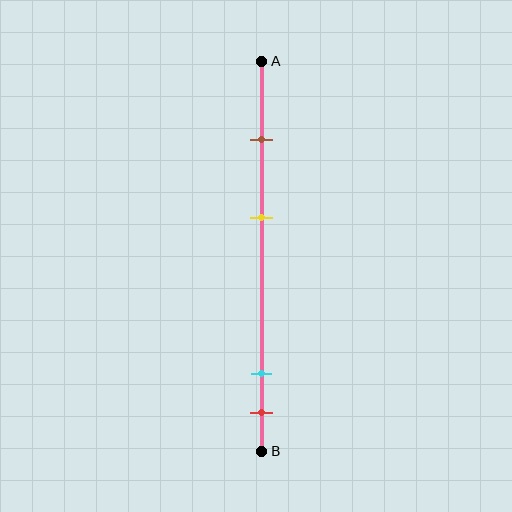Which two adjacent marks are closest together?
The cyan and red marks are the closest adjacent pair.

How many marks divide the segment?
There are 4 marks dividing the segment.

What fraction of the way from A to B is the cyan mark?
The cyan mark is approximately 80% (0.8) of the way from A to B.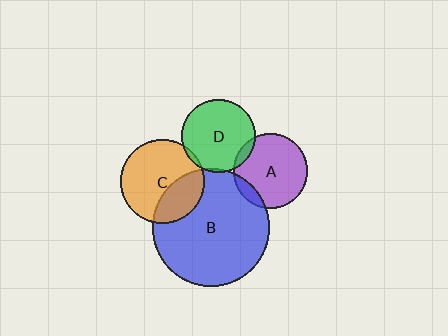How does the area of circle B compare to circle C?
Approximately 2.0 times.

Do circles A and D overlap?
Yes.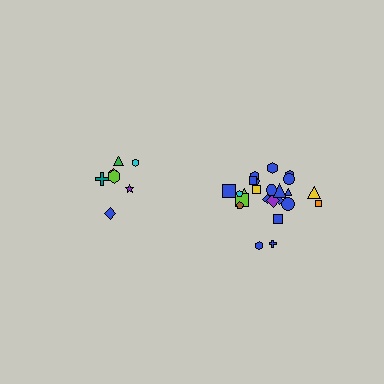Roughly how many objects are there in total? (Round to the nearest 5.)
Roughly 30 objects in total.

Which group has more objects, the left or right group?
The right group.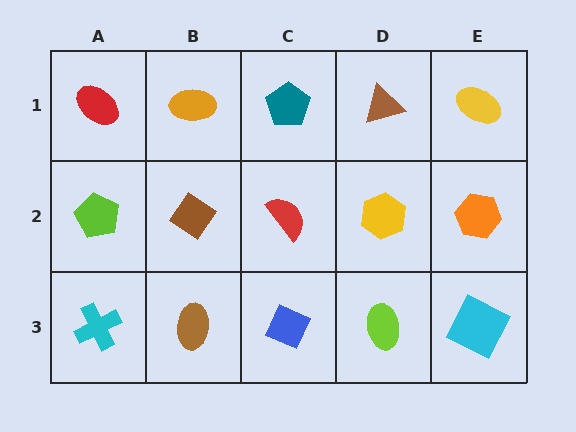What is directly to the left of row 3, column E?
A lime ellipse.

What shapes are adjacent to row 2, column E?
A yellow ellipse (row 1, column E), a cyan square (row 3, column E), a yellow hexagon (row 2, column D).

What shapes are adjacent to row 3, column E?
An orange hexagon (row 2, column E), a lime ellipse (row 3, column D).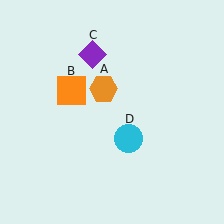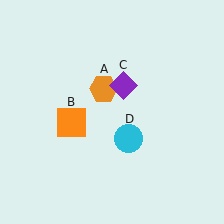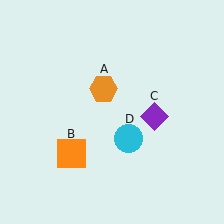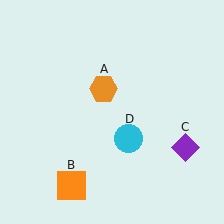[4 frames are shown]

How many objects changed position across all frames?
2 objects changed position: orange square (object B), purple diamond (object C).